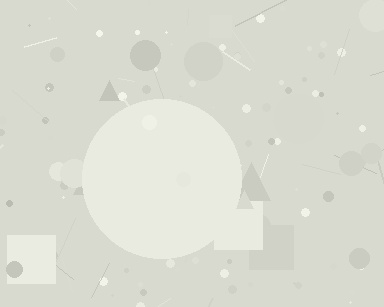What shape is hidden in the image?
A circle is hidden in the image.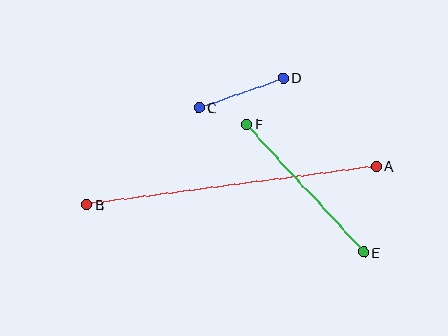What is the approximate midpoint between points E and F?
The midpoint is at approximately (305, 188) pixels.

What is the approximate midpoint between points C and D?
The midpoint is at approximately (241, 93) pixels.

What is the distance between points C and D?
The distance is approximately 89 pixels.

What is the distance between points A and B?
The distance is approximately 292 pixels.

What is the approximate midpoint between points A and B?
The midpoint is at approximately (232, 185) pixels.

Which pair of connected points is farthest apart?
Points A and B are farthest apart.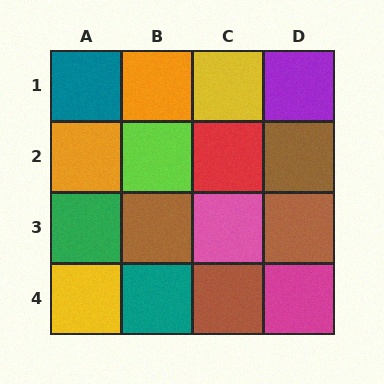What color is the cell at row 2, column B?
Lime.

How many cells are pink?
1 cell is pink.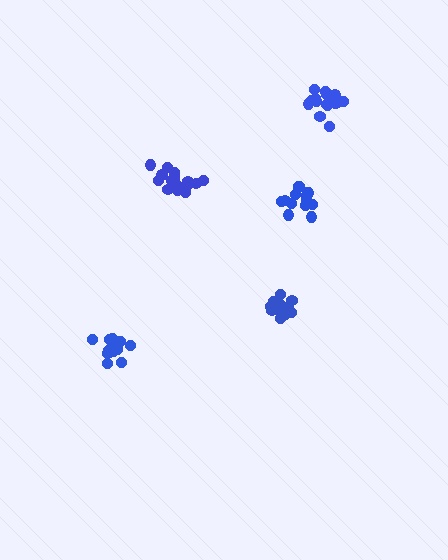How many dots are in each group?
Group 1: 13 dots, Group 2: 16 dots, Group 3: 18 dots, Group 4: 14 dots, Group 5: 16 dots (77 total).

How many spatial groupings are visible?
There are 5 spatial groupings.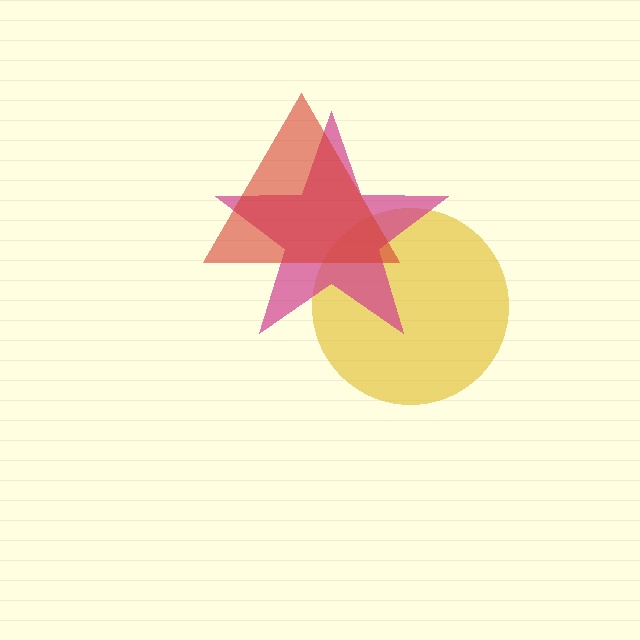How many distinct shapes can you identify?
There are 3 distinct shapes: a yellow circle, a magenta star, a red triangle.